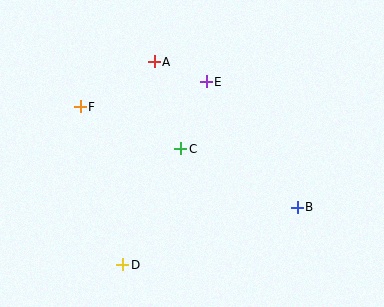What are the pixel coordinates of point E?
Point E is at (206, 82).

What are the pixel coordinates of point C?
Point C is at (181, 149).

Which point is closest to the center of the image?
Point C at (181, 149) is closest to the center.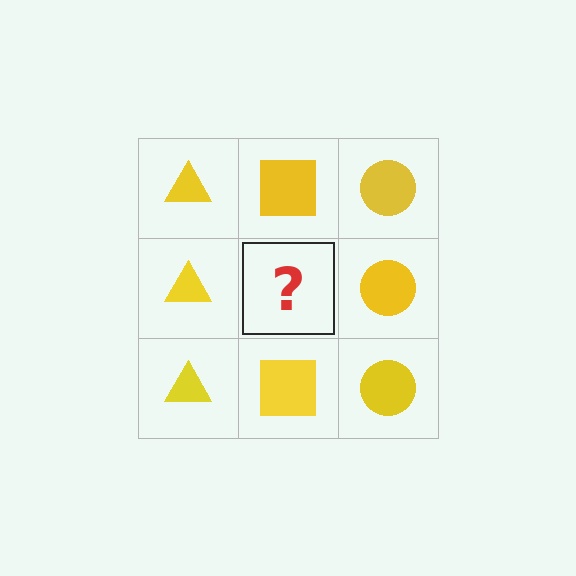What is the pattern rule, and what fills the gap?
The rule is that each column has a consistent shape. The gap should be filled with a yellow square.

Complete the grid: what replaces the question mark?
The question mark should be replaced with a yellow square.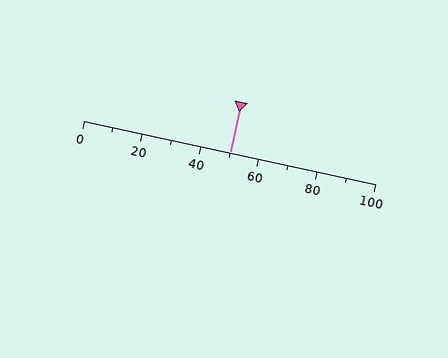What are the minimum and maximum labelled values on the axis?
The axis runs from 0 to 100.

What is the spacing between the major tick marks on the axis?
The major ticks are spaced 20 apart.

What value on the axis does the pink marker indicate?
The marker indicates approximately 50.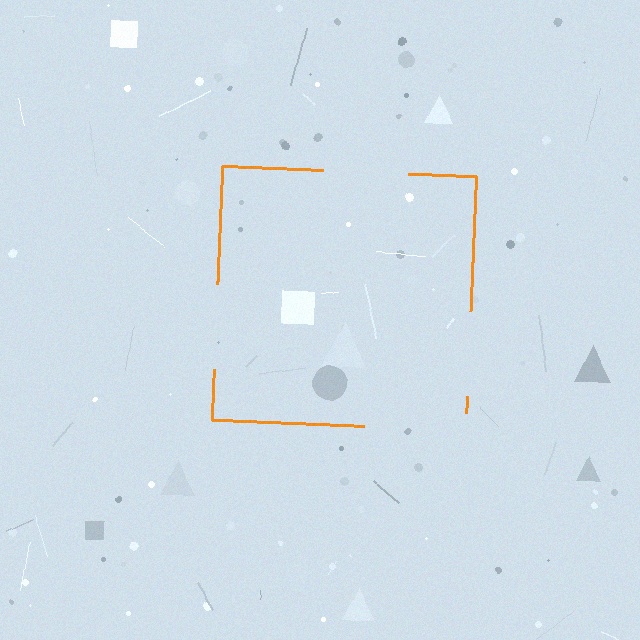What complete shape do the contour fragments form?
The contour fragments form a square.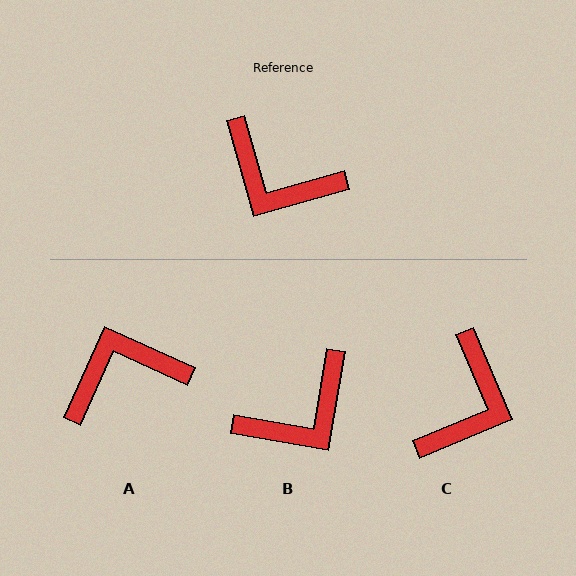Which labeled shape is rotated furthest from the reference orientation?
A, about 130 degrees away.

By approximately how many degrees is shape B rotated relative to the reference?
Approximately 65 degrees counter-clockwise.